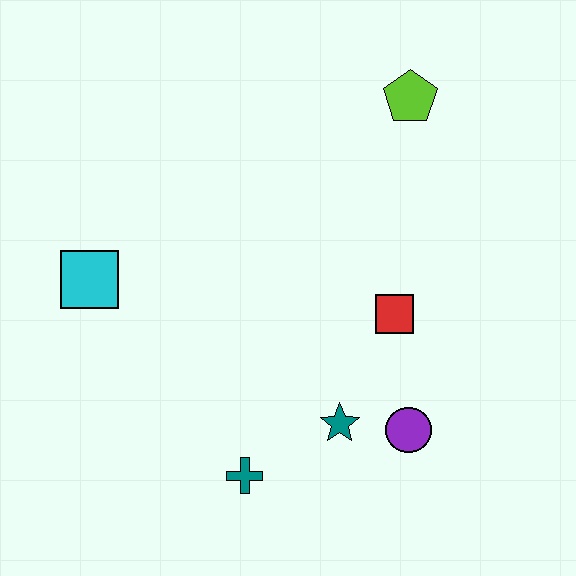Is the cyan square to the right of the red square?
No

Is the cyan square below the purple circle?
No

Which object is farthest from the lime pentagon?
The teal cross is farthest from the lime pentagon.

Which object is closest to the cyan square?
The teal cross is closest to the cyan square.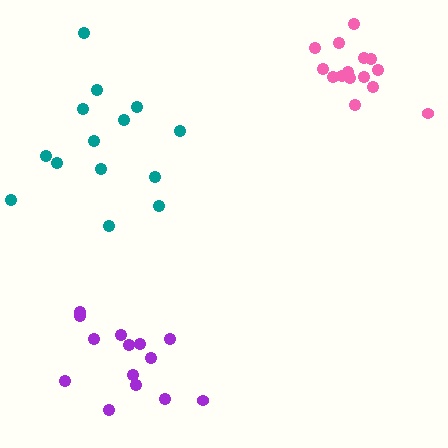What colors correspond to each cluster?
The clusters are colored: teal, pink, purple.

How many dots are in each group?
Group 1: 14 dots, Group 2: 15 dots, Group 3: 14 dots (43 total).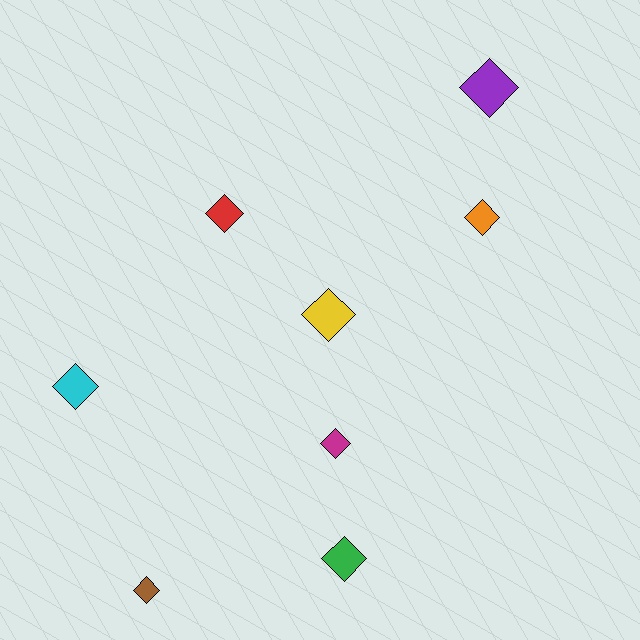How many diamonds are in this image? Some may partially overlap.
There are 8 diamonds.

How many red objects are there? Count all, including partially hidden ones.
There is 1 red object.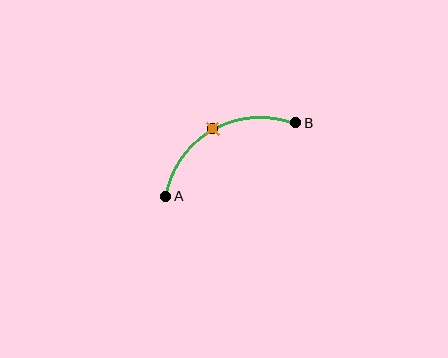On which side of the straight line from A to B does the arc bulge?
The arc bulges above the straight line connecting A and B.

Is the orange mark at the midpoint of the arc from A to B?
Yes. The orange mark lies on the arc at equal arc-length from both A and B — it is the arc midpoint.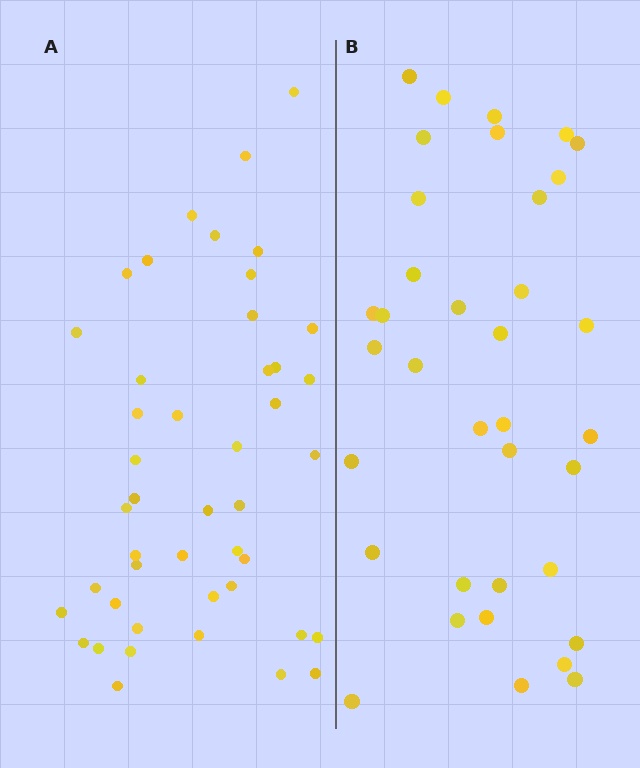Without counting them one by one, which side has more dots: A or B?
Region A (the left region) has more dots.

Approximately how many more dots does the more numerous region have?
Region A has roughly 8 or so more dots than region B.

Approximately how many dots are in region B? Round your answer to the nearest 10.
About 40 dots. (The exact count is 36, which rounds to 40.)